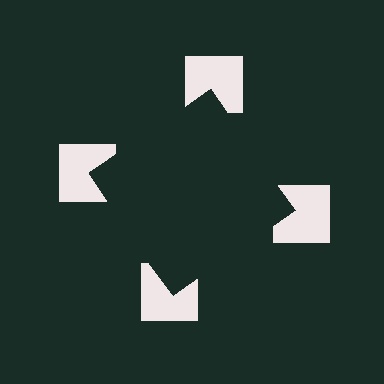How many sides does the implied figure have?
4 sides.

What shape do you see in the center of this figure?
An illusory square — its edges are inferred from the aligned wedge cuts in the notched squares, not physically drawn.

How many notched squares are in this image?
There are 4 — one at each vertex of the illusory square.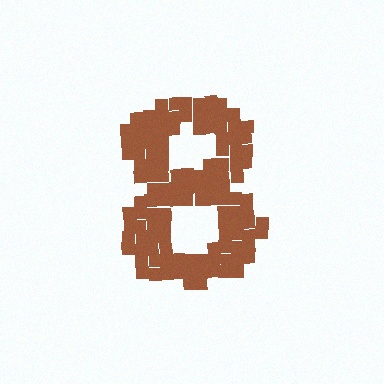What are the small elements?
The small elements are squares.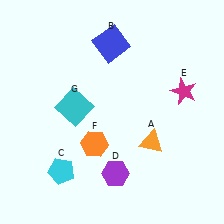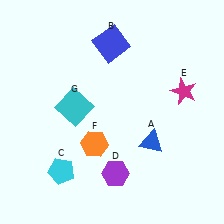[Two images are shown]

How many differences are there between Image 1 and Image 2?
There is 1 difference between the two images.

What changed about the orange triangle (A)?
In Image 1, A is orange. In Image 2, it changed to blue.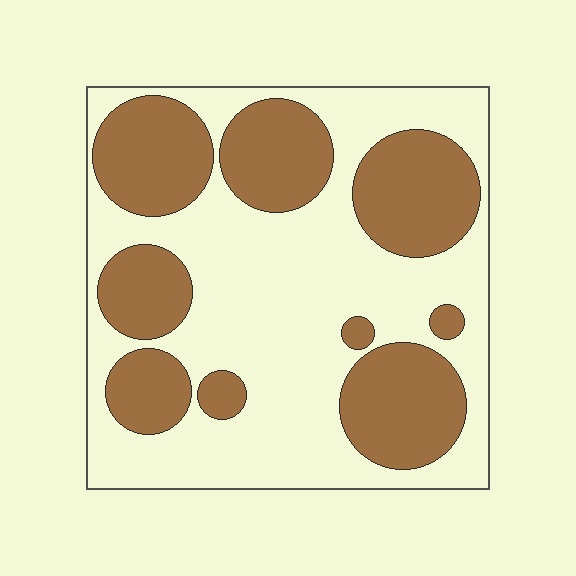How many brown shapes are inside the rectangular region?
9.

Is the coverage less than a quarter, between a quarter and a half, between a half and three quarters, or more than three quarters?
Between a quarter and a half.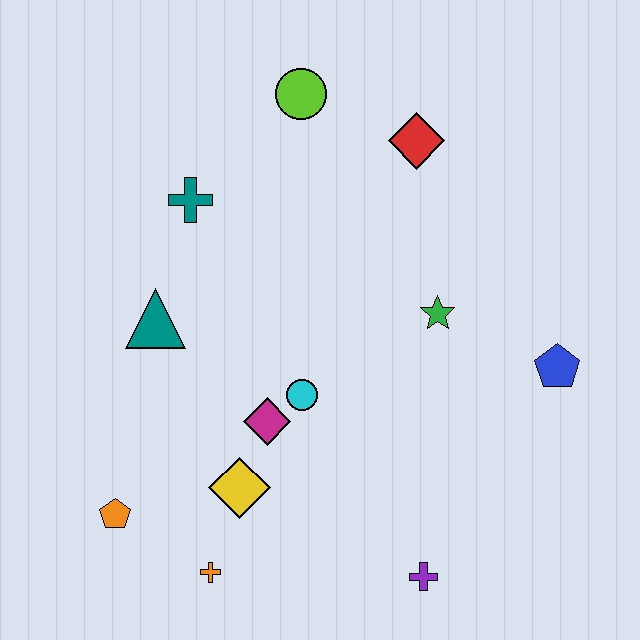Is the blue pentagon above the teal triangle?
No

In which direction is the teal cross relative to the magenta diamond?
The teal cross is above the magenta diamond.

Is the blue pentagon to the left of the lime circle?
No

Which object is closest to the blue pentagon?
The green star is closest to the blue pentagon.